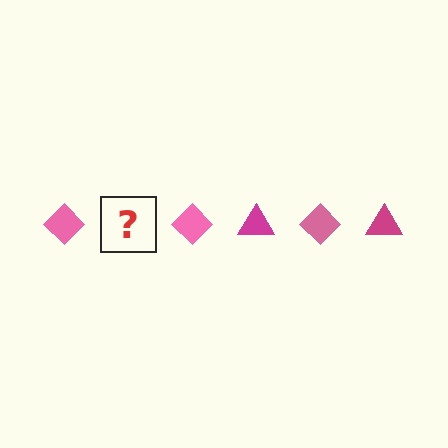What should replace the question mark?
The question mark should be replaced with a magenta triangle.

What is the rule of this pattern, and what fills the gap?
The rule is that the pattern alternates between pink diamond and magenta triangle. The gap should be filled with a magenta triangle.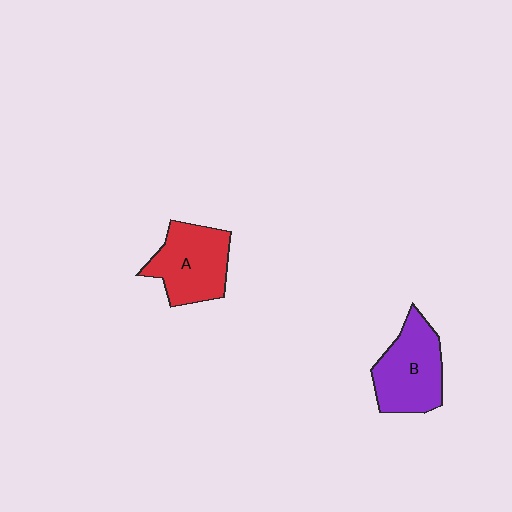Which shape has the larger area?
Shape B (purple).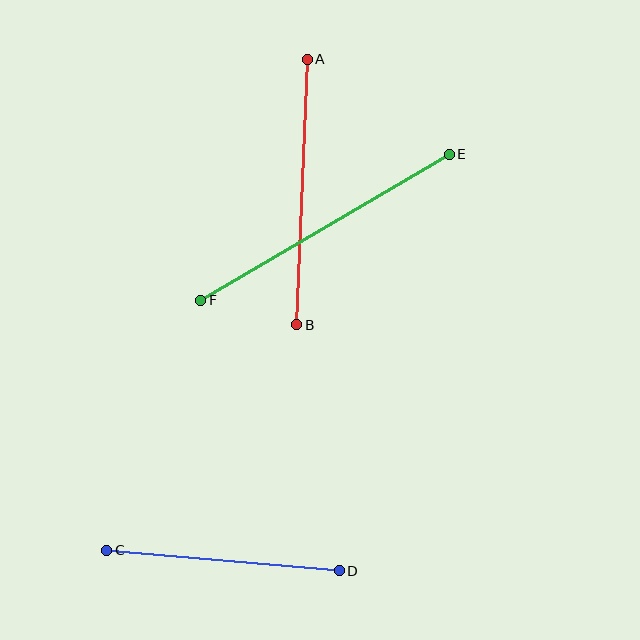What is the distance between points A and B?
The distance is approximately 266 pixels.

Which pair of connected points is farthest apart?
Points E and F are farthest apart.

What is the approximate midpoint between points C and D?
The midpoint is at approximately (223, 561) pixels.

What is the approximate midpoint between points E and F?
The midpoint is at approximately (325, 227) pixels.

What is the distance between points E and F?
The distance is approximately 288 pixels.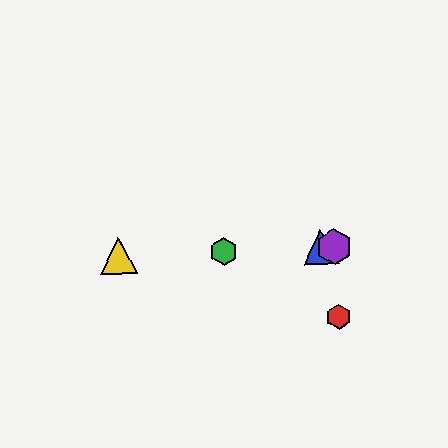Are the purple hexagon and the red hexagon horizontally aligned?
No, the purple hexagon is at y≈247 and the red hexagon is at y≈317.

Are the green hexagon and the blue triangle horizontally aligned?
Yes, both are at y≈251.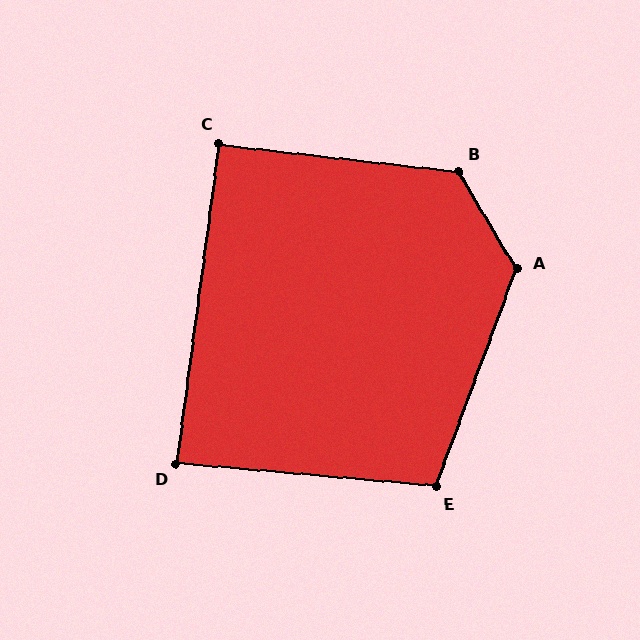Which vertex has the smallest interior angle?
D, at approximately 88 degrees.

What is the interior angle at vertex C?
Approximately 91 degrees (approximately right).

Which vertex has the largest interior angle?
A, at approximately 129 degrees.